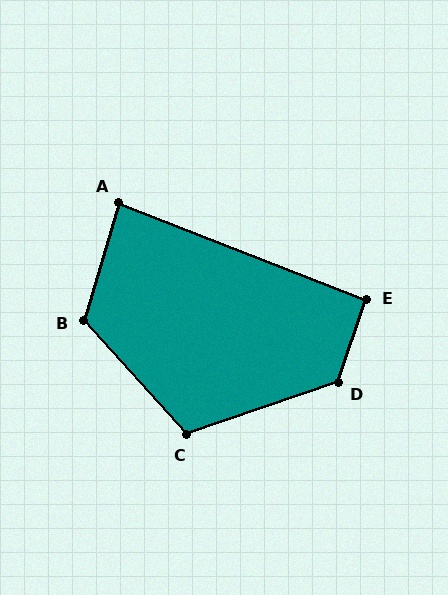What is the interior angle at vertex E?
Approximately 93 degrees (approximately right).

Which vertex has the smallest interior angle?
A, at approximately 85 degrees.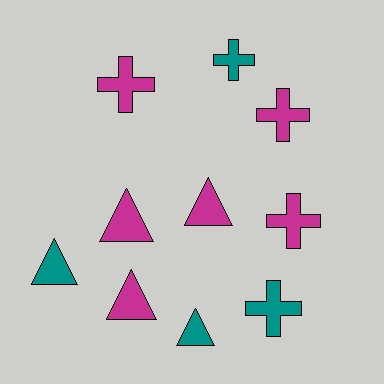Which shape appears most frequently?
Triangle, with 5 objects.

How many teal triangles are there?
There are 2 teal triangles.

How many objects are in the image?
There are 10 objects.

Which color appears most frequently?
Magenta, with 6 objects.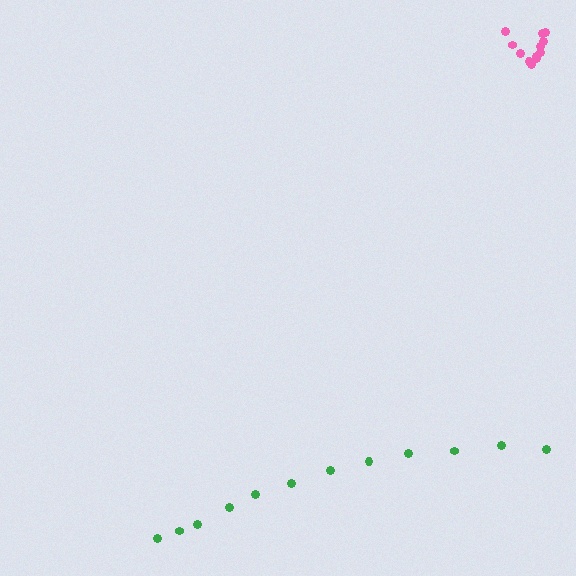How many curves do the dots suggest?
There are 2 distinct paths.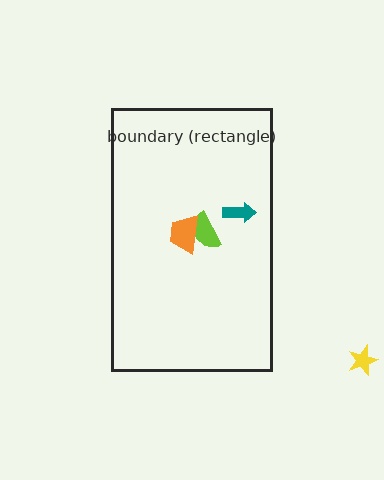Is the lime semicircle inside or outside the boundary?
Inside.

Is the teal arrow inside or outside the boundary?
Inside.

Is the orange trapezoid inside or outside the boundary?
Inside.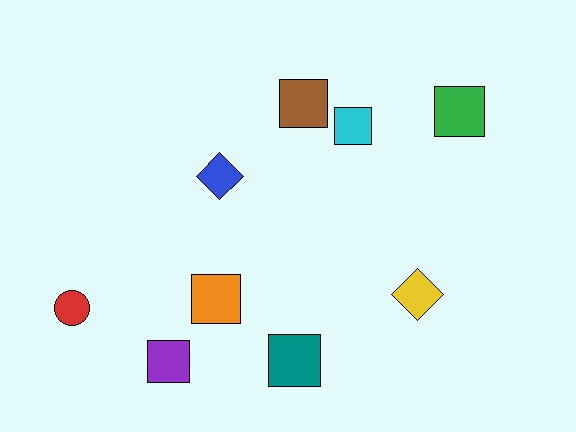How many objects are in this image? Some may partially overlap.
There are 9 objects.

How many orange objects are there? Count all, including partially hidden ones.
There is 1 orange object.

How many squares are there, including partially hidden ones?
There are 6 squares.